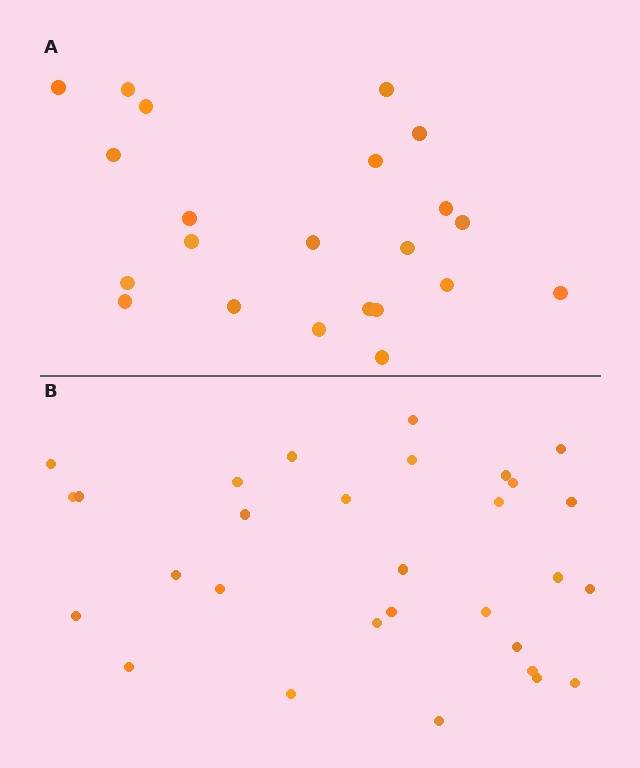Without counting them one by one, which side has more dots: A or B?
Region B (the bottom region) has more dots.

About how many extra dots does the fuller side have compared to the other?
Region B has roughly 8 or so more dots than region A.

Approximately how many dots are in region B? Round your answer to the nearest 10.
About 30 dots.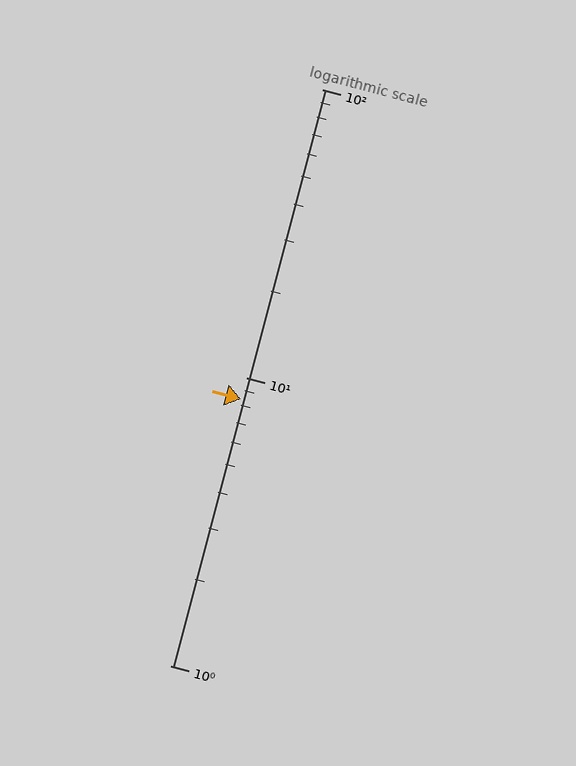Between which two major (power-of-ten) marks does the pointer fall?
The pointer is between 1 and 10.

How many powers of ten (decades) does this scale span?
The scale spans 2 decades, from 1 to 100.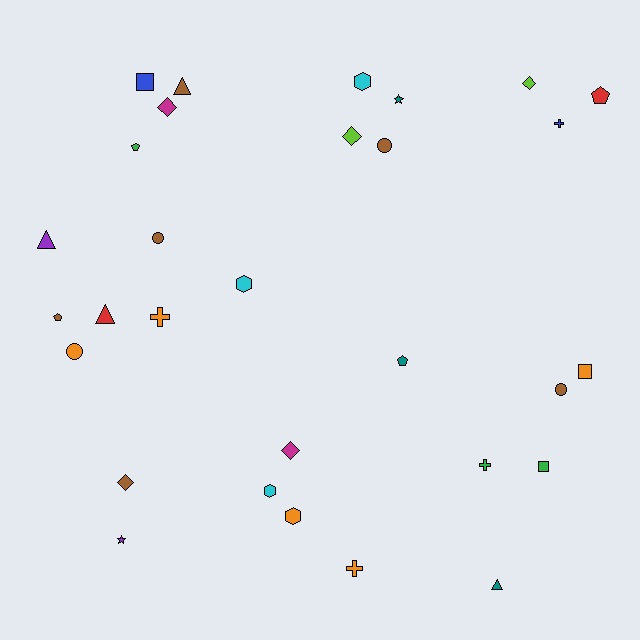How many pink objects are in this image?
There are no pink objects.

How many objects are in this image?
There are 30 objects.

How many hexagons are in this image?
There are 4 hexagons.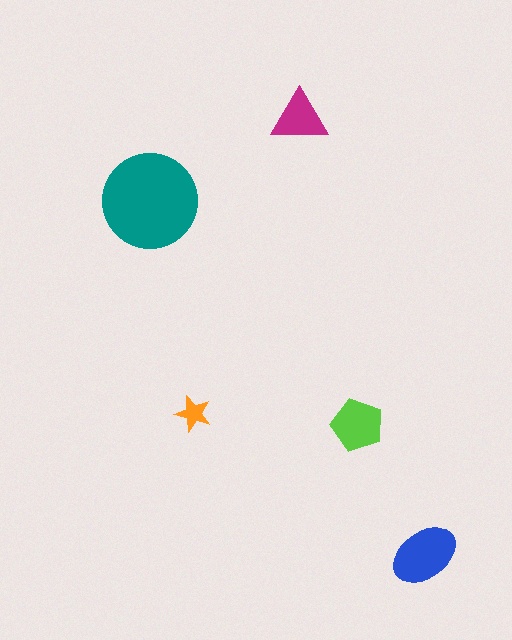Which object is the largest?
The teal circle.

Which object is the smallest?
The orange star.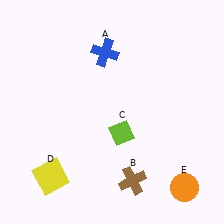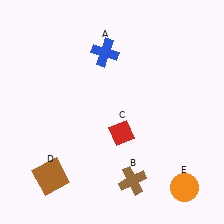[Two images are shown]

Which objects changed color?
C changed from lime to red. D changed from yellow to brown.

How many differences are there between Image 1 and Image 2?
There are 2 differences between the two images.